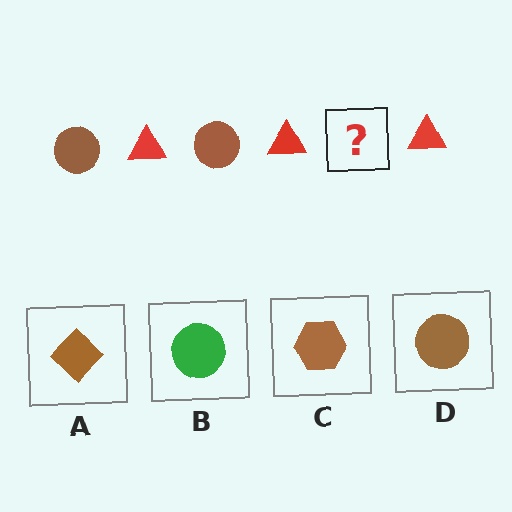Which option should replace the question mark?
Option D.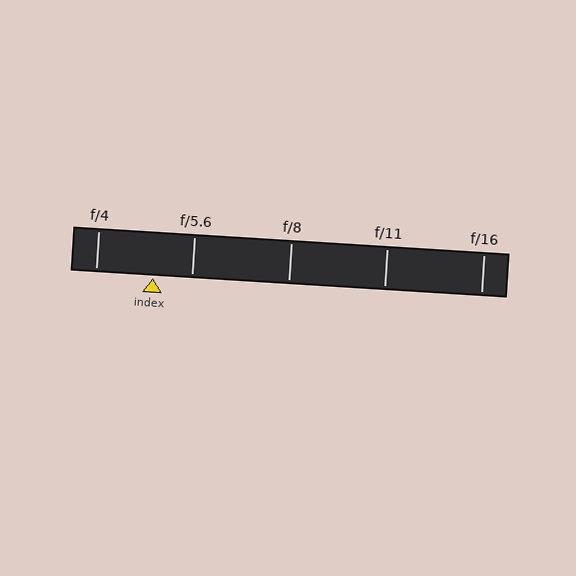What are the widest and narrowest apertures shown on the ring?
The widest aperture shown is f/4 and the narrowest is f/16.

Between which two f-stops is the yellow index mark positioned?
The index mark is between f/4 and f/5.6.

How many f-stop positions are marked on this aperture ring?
There are 5 f-stop positions marked.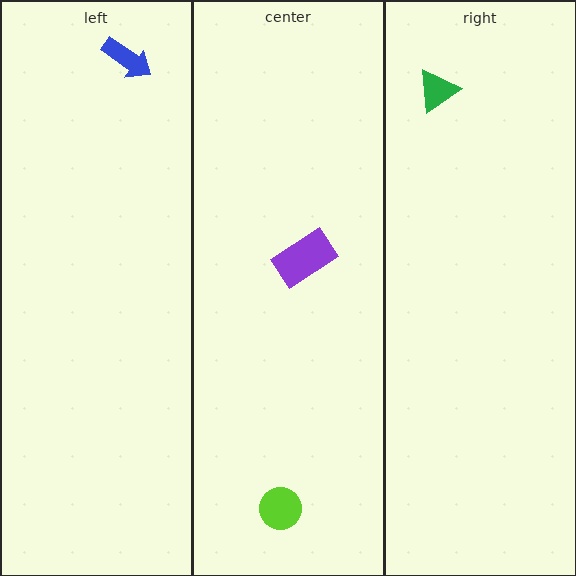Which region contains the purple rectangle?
The center region.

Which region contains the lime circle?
The center region.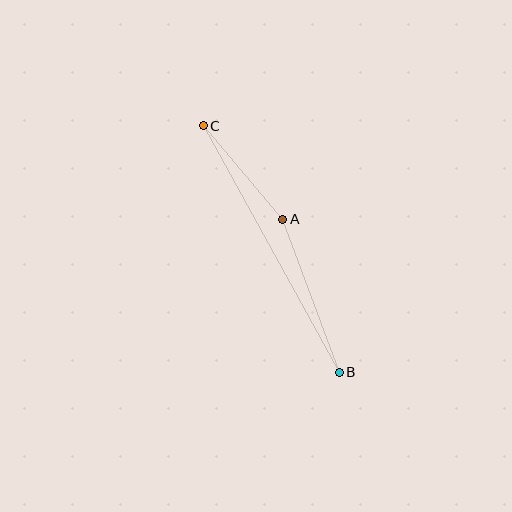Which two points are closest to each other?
Points A and C are closest to each other.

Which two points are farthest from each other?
Points B and C are farthest from each other.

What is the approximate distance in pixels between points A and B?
The distance between A and B is approximately 163 pixels.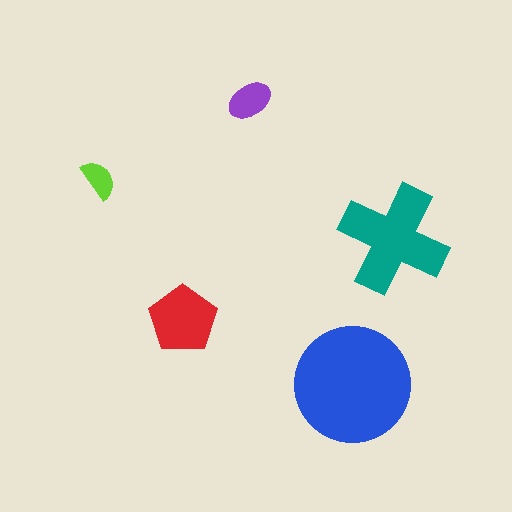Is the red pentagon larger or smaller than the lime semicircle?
Larger.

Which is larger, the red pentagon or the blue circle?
The blue circle.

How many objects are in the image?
There are 5 objects in the image.